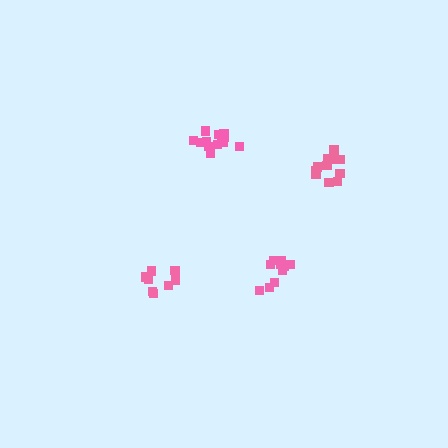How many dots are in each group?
Group 1: 10 dots, Group 2: 12 dots, Group 3: 8 dots, Group 4: 13 dots (43 total).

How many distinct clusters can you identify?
There are 4 distinct clusters.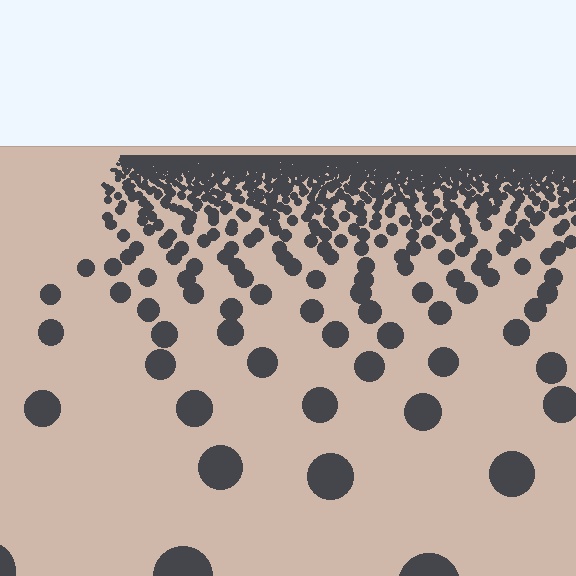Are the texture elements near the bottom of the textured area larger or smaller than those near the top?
Larger. Near the bottom, elements are closer to the viewer and appear at a bigger on-screen size.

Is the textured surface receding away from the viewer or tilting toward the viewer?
The surface is receding away from the viewer. Texture elements get smaller and denser toward the top.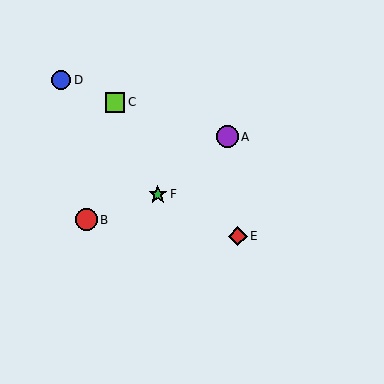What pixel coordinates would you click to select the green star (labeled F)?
Click at (158, 194) to select the green star F.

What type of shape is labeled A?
Shape A is a purple circle.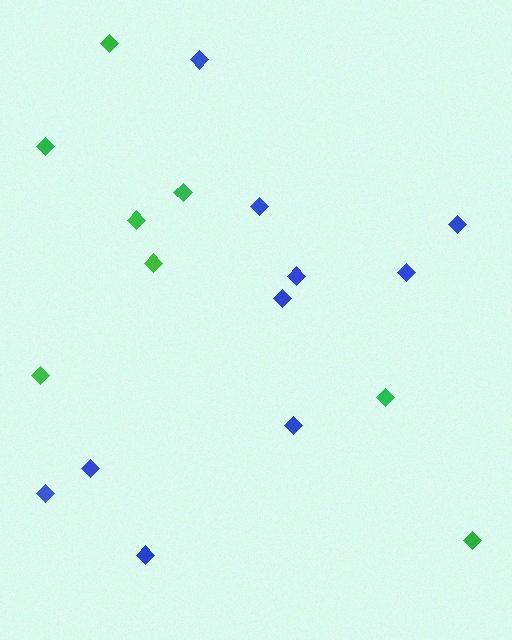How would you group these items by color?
There are 2 groups: one group of blue diamonds (10) and one group of green diamonds (8).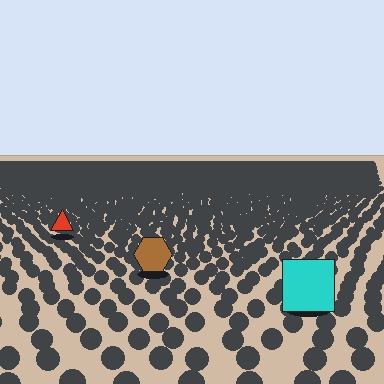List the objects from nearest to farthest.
From nearest to farthest: the cyan square, the brown hexagon, the red triangle.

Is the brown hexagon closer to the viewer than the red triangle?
Yes. The brown hexagon is closer — you can tell from the texture gradient: the ground texture is coarser near it.